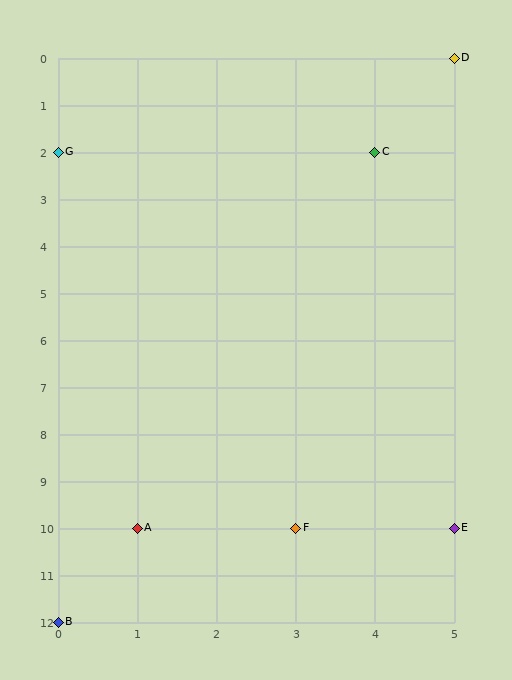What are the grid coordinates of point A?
Point A is at grid coordinates (1, 10).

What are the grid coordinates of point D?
Point D is at grid coordinates (5, 0).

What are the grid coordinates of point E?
Point E is at grid coordinates (5, 10).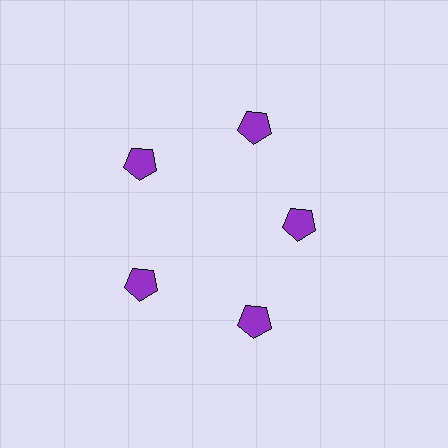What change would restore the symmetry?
The symmetry would be restored by moving it outward, back onto the ring so that all 5 pentagons sit at equal angles and equal distance from the center.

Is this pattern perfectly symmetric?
No. The 5 purple pentagons are arranged in a ring, but one element near the 3 o'clock position is pulled inward toward the center, breaking the 5-fold rotational symmetry.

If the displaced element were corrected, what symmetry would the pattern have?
It would have 5-fold rotational symmetry — the pattern would map onto itself every 72 degrees.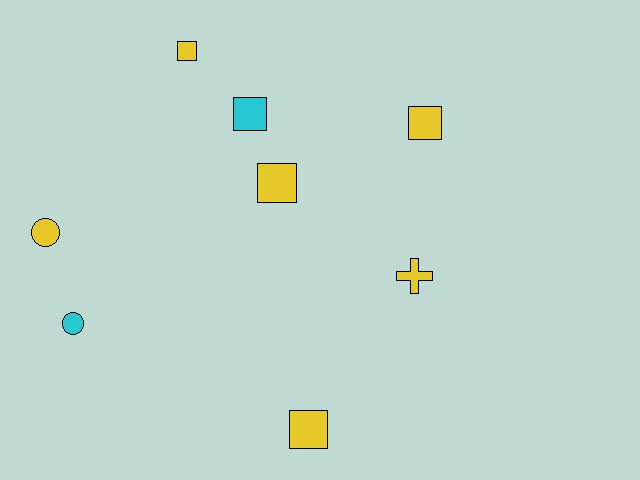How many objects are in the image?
There are 8 objects.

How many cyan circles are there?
There is 1 cyan circle.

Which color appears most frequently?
Yellow, with 6 objects.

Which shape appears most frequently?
Square, with 5 objects.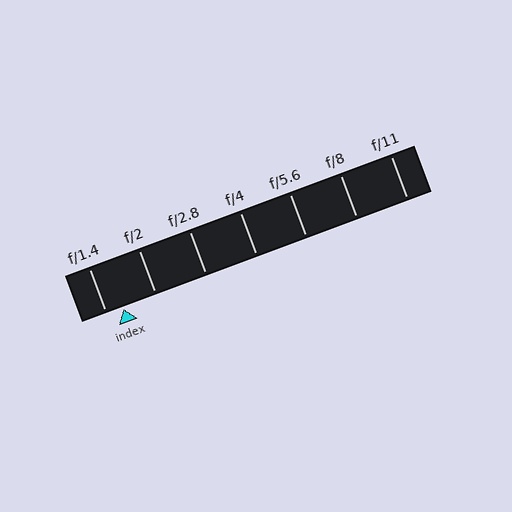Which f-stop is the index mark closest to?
The index mark is closest to f/1.4.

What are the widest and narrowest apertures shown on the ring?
The widest aperture shown is f/1.4 and the narrowest is f/11.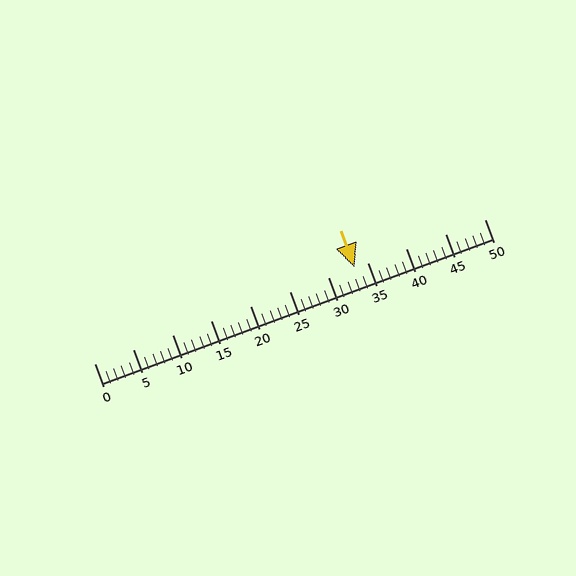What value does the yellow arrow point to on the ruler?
The yellow arrow points to approximately 33.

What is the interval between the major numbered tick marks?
The major tick marks are spaced 5 units apart.